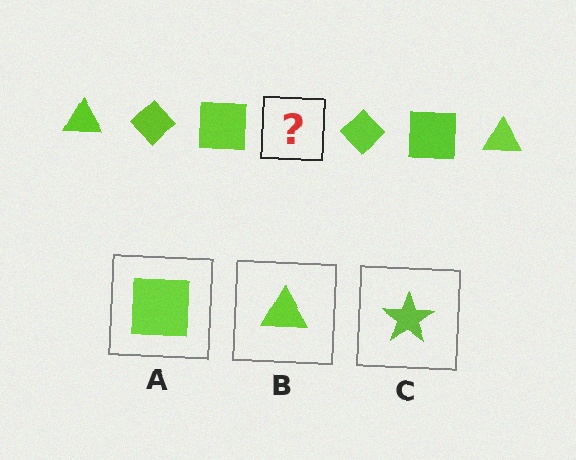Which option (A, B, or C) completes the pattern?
B.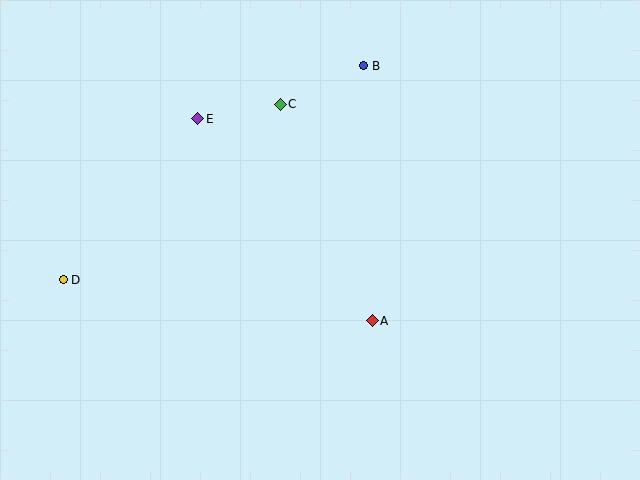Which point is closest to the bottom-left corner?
Point D is closest to the bottom-left corner.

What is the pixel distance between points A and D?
The distance between A and D is 312 pixels.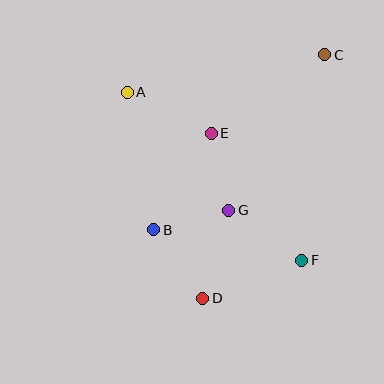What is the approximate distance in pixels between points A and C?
The distance between A and C is approximately 201 pixels.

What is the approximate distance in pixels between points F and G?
The distance between F and G is approximately 89 pixels.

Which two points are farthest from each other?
Points C and D are farthest from each other.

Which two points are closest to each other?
Points B and G are closest to each other.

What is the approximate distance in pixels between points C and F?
The distance between C and F is approximately 207 pixels.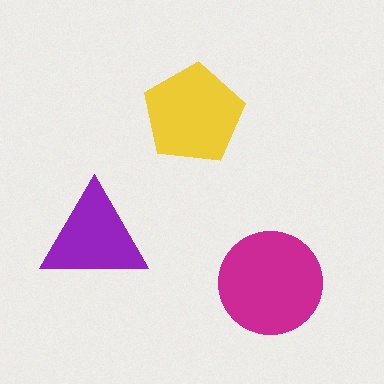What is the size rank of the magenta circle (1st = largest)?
1st.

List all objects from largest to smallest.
The magenta circle, the yellow pentagon, the purple triangle.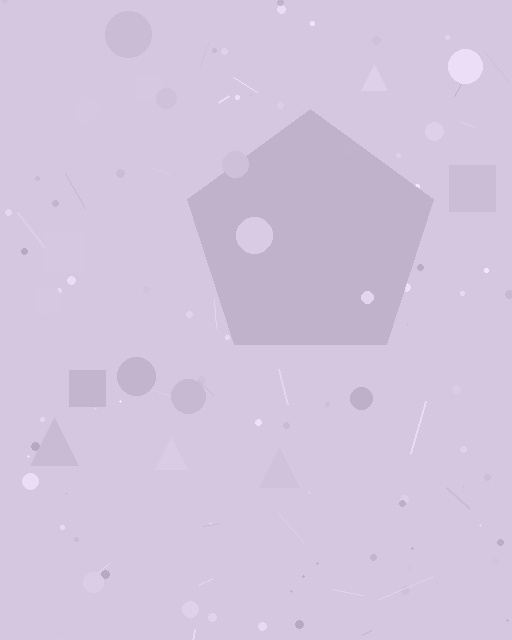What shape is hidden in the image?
A pentagon is hidden in the image.